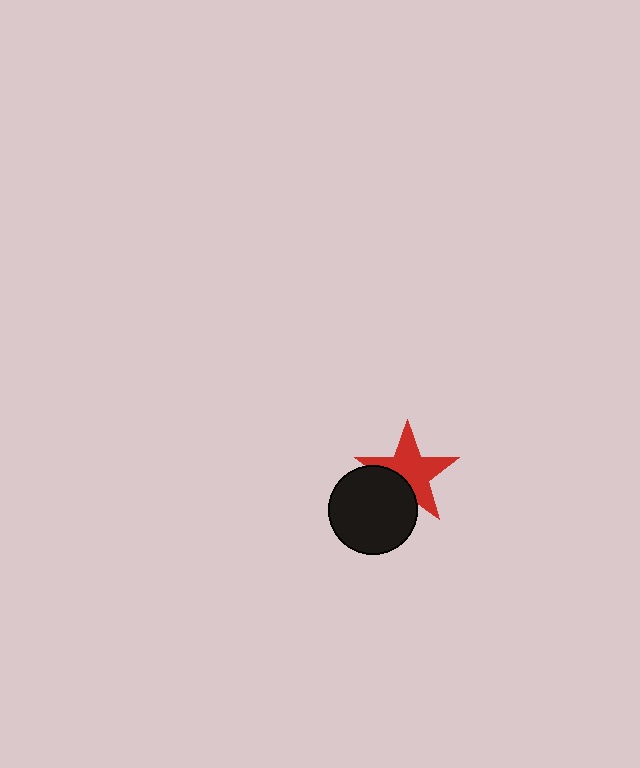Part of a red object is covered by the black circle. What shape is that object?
It is a star.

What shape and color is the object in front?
The object in front is a black circle.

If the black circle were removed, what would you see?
You would see the complete red star.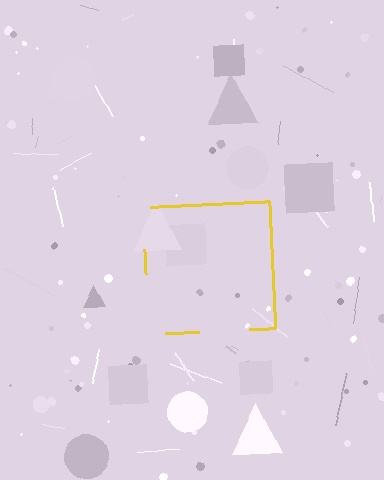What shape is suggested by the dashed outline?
The dashed outline suggests a square.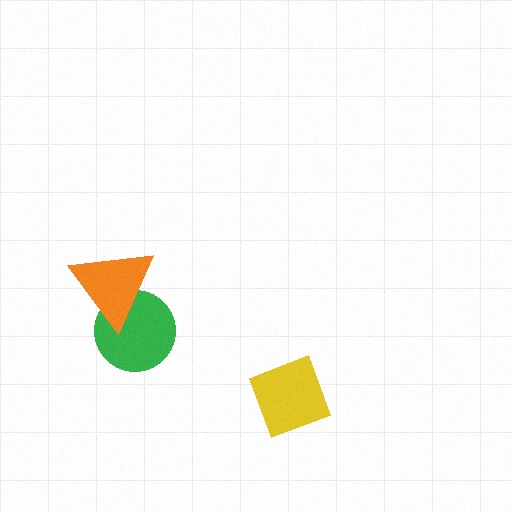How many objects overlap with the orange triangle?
1 object overlaps with the orange triangle.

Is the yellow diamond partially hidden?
No, no other shape covers it.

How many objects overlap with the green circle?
1 object overlaps with the green circle.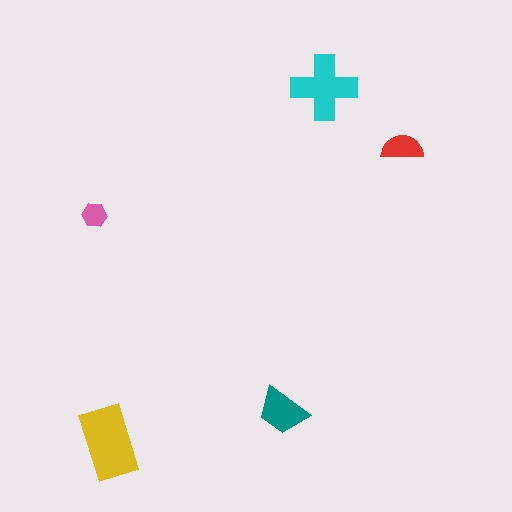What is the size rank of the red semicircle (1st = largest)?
4th.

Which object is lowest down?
The yellow rectangle is bottommost.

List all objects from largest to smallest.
The yellow rectangle, the cyan cross, the teal trapezoid, the red semicircle, the pink hexagon.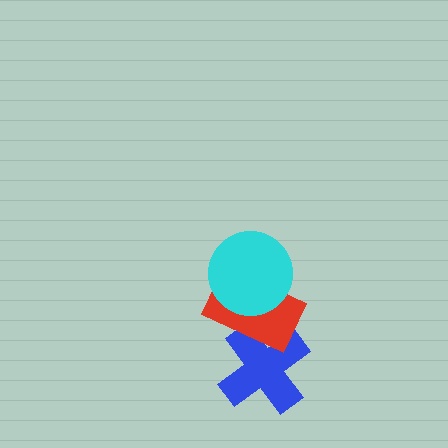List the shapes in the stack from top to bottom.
From top to bottom: the cyan circle, the red rectangle, the blue cross.